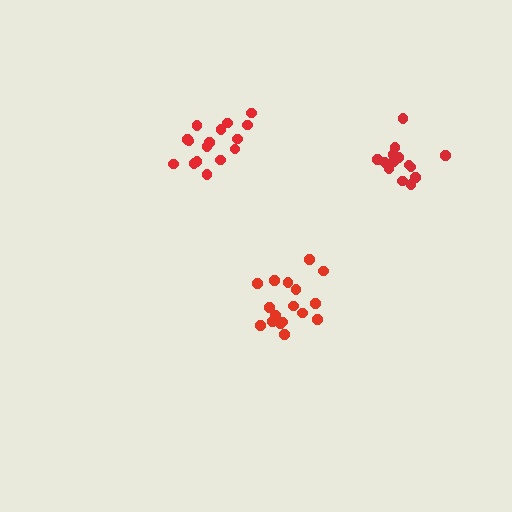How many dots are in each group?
Group 1: 16 dots, Group 2: 18 dots, Group 3: 14 dots (48 total).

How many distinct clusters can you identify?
There are 3 distinct clusters.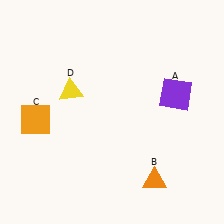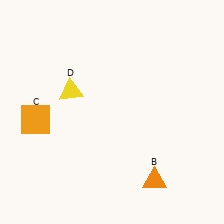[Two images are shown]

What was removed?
The purple square (A) was removed in Image 2.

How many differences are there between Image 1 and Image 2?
There is 1 difference between the two images.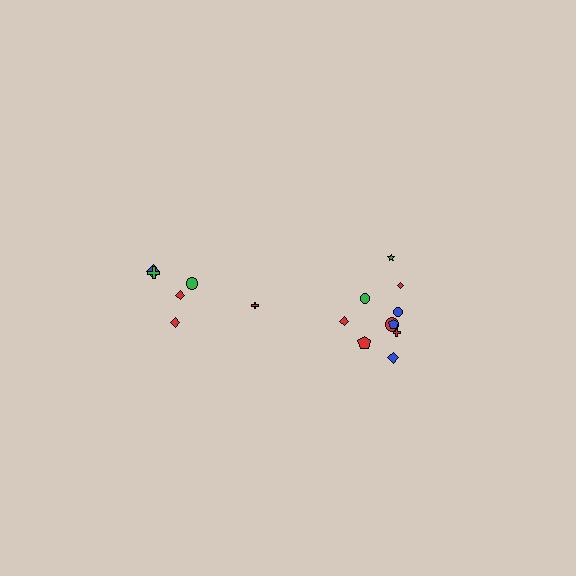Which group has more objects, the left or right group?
The right group.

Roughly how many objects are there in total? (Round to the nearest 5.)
Roughly 15 objects in total.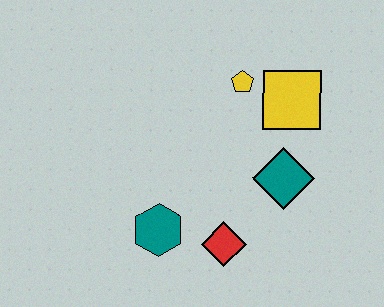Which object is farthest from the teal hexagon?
The yellow square is farthest from the teal hexagon.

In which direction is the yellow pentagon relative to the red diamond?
The yellow pentagon is above the red diamond.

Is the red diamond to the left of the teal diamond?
Yes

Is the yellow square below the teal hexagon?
No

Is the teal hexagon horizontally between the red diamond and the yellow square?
No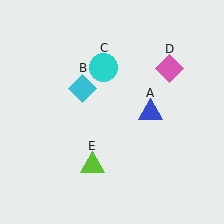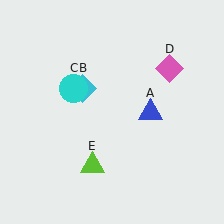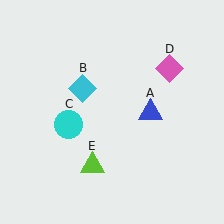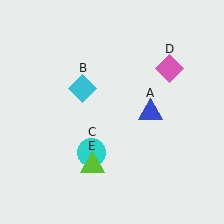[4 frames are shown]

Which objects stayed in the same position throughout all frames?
Blue triangle (object A) and cyan diamond (object B) and pink diamond (object D) and lime triangle (object E) remained stationary.